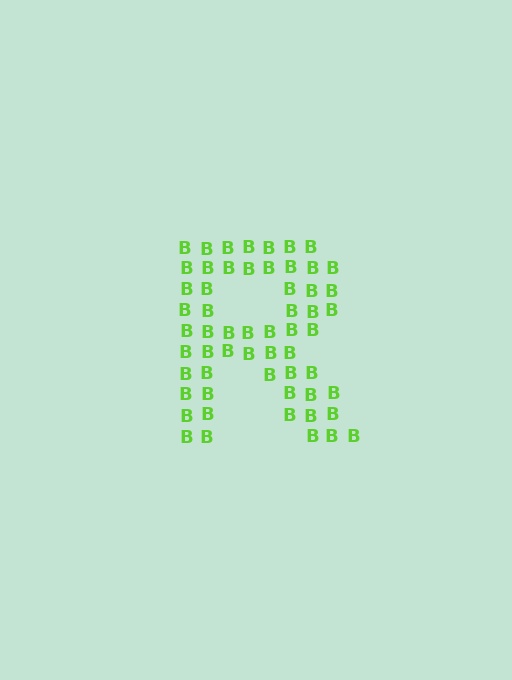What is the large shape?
The large shape is the letter R.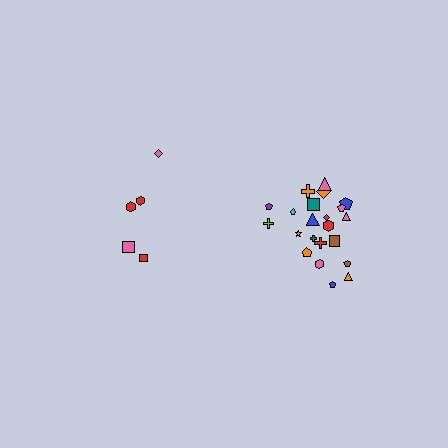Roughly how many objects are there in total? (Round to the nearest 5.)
Roughly 25 objects in total.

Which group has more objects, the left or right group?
The right group.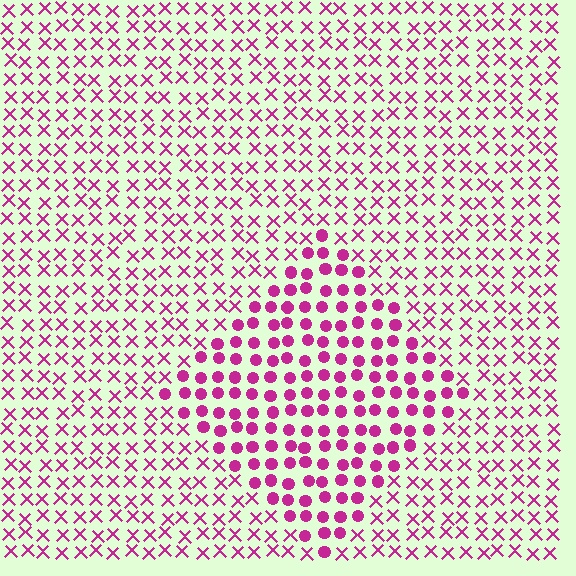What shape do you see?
I see a diamond.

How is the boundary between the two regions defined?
The boundary is defined by a change in element shape: circles inside vs. X marks outside. All elements share the same color and spacing.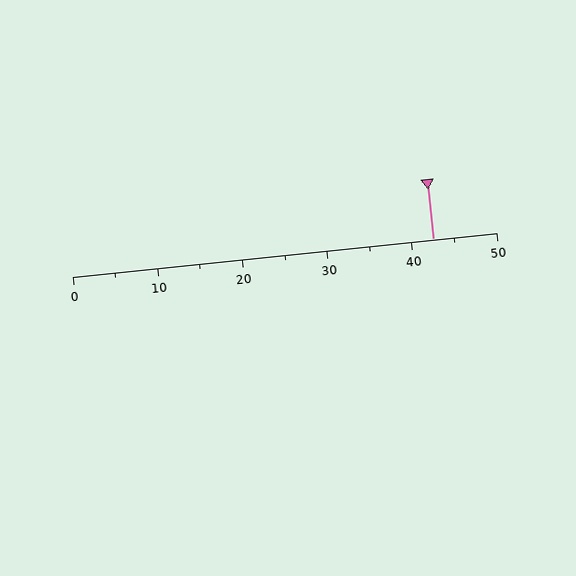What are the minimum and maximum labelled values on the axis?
The axis runs from 0 to 50.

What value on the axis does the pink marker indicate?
The marker indicates approximately 42.5.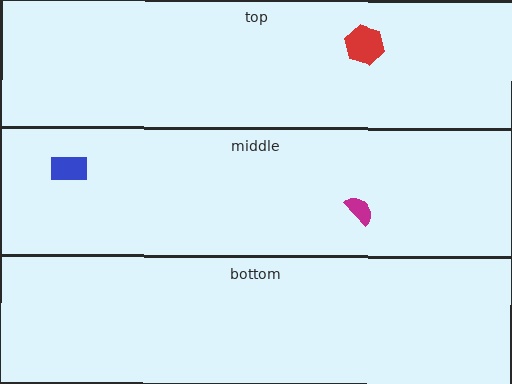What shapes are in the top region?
The red hexagon.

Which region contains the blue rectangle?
The middle region.